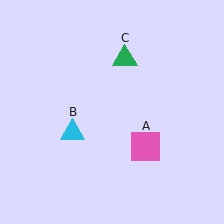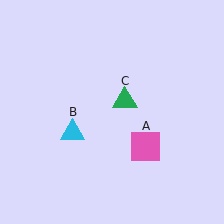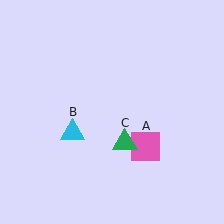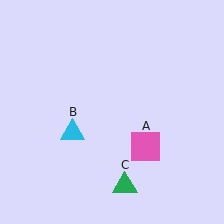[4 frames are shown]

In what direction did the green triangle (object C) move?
The green triangle (object C) moved down.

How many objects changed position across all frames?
1 object changed position: green triangle (object C).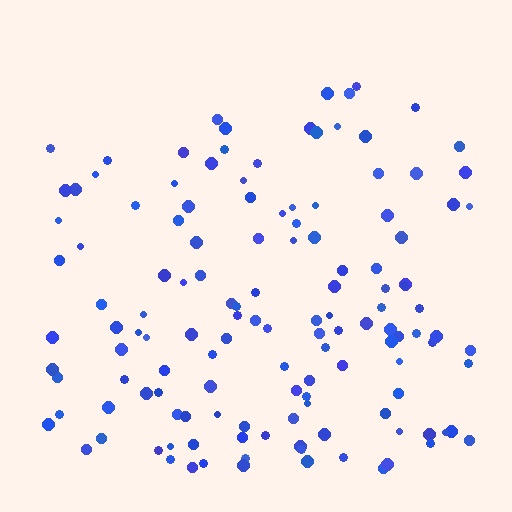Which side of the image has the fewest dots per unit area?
The top.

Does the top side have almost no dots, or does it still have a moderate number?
Still a moderate number, just noticeably fewer than the bottom.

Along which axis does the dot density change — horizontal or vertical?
Vertical.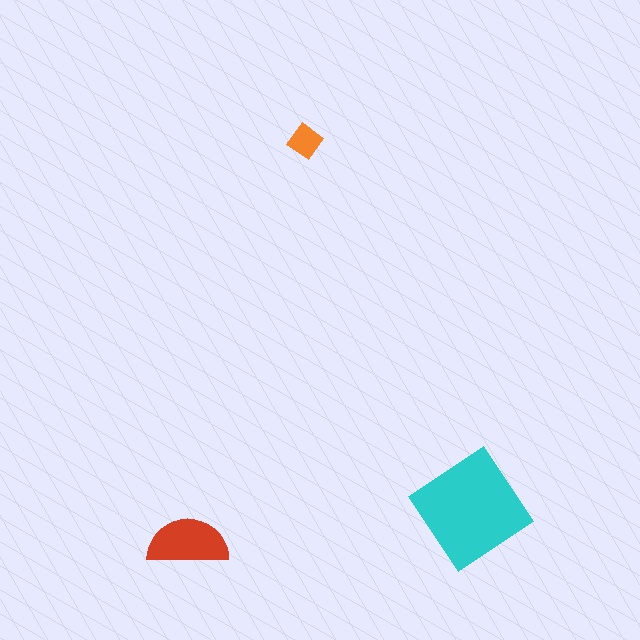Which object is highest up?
The orange diamond is topmost.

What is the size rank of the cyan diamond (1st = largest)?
1st.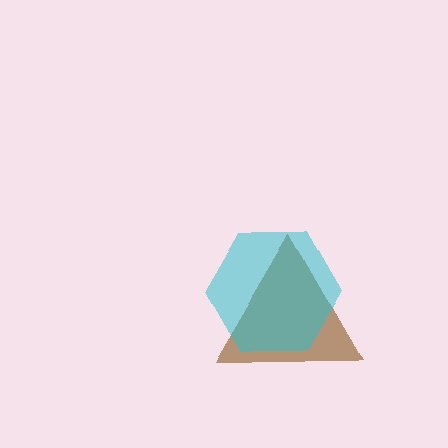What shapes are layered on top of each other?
The layered shapes are: a brown triangle, a cyan hexagon.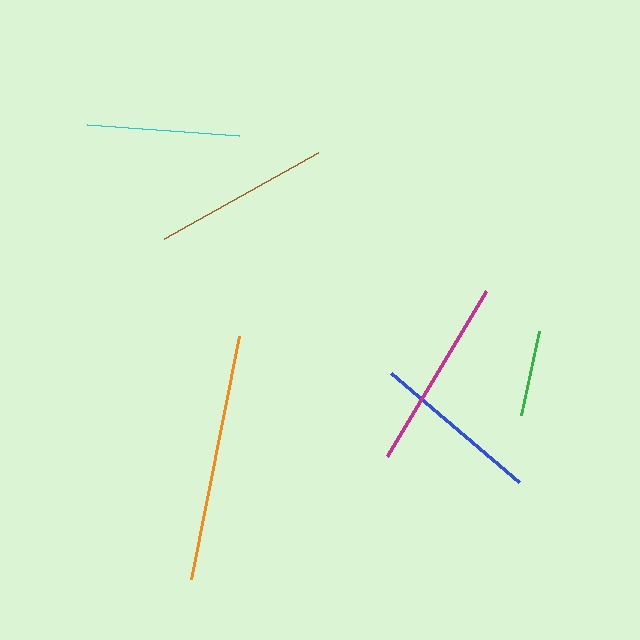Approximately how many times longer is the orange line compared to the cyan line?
The orange line is approximately 1.6 times the length of the cyan line.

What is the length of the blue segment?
The blue segment is approximately 168 pixels long.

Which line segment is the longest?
The orange line is the longest at approximately 248 pixels.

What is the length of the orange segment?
The orange segment is approximately 248 pixels long.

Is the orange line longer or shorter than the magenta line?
The orange line is longer than the magenta line.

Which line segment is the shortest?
The green line is the shortest at approximately 86 pixels.